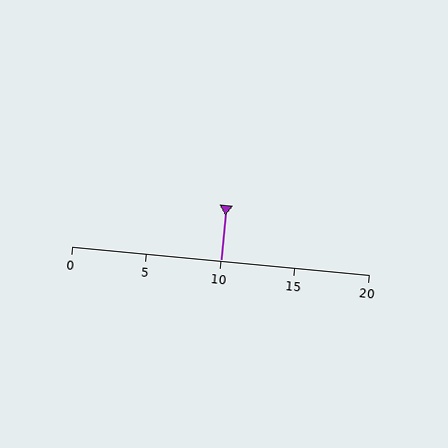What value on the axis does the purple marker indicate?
The marker indicates approximately 10.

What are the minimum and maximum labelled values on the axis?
The axis runs from 0 to 20.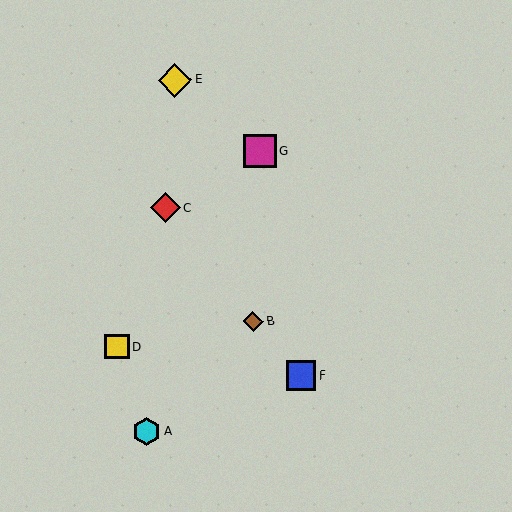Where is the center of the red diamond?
The center of the red diamond is at (165, 207).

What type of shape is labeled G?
Shape G is a magenta square.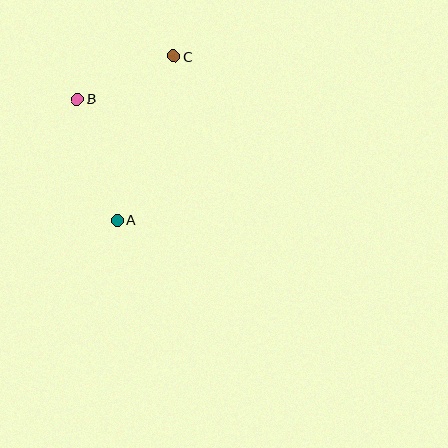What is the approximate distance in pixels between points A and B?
The distance between A and B is approximately 127 pixels.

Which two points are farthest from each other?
Points A and C are farthest from each other.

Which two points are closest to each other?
Points B and C are closest to each other.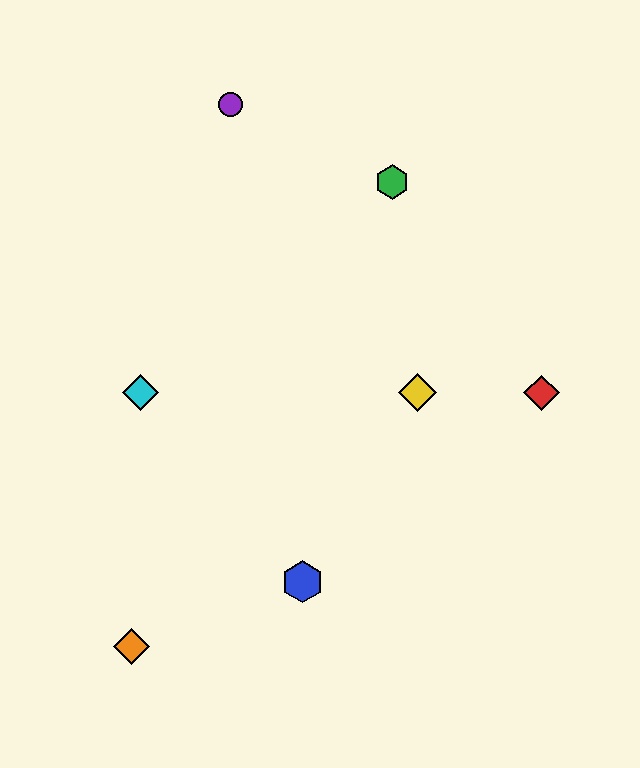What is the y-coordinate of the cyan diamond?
The cyan diamond is at y≈393.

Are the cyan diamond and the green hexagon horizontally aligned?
No, the cyan diamond is at y≈393 and the green hexagon is at y≈182.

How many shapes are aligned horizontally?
3 shapes (the red diamond, the yellow diamond, the cyan diamond) are aligned horizontally.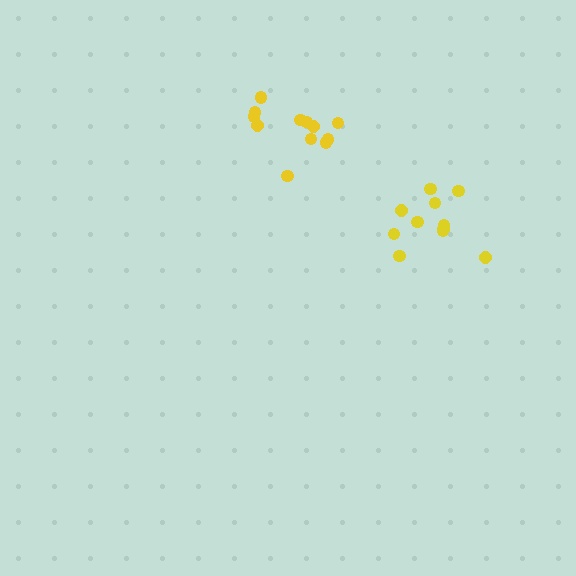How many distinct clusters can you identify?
There are 2 distinct clusters.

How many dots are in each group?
Group 1: 12 dots, Group 2: 11 dots (23 total).